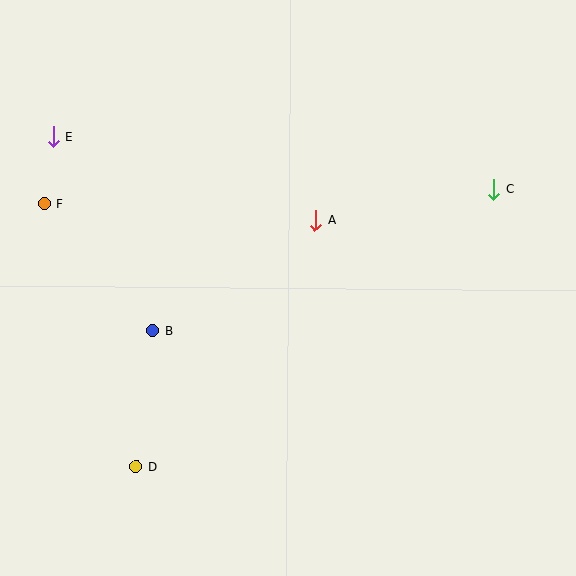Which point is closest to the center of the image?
Point A at (315, 221) is closest to the center.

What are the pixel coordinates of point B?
Point B is at (153, 331).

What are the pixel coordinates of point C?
Point C is at (494, 189).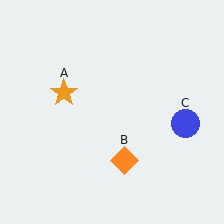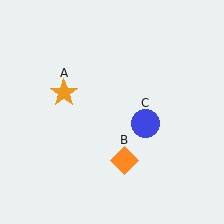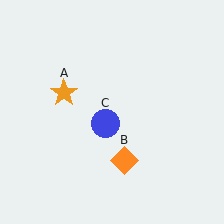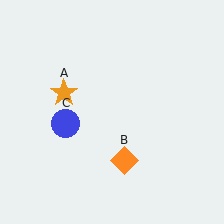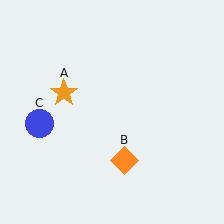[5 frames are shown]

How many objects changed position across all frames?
1 object changed position: blue circle (object C).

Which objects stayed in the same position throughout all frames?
Orange star (object A) and orange diamond (object B) remained stationary.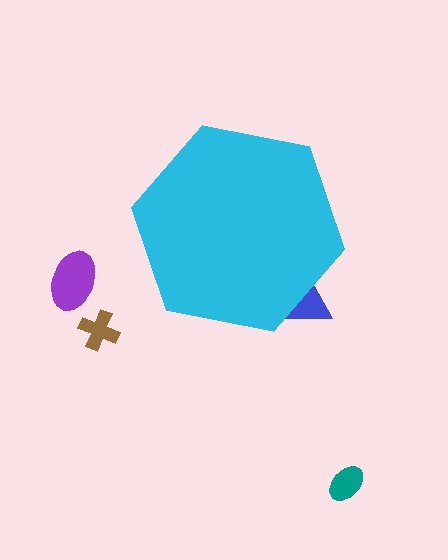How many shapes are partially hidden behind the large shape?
1 shape is partially hidden.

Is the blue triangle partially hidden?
Yes, the blue triangle is partially hidden behind the cyan hexagon.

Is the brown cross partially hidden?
No, the brown cross is fully visible.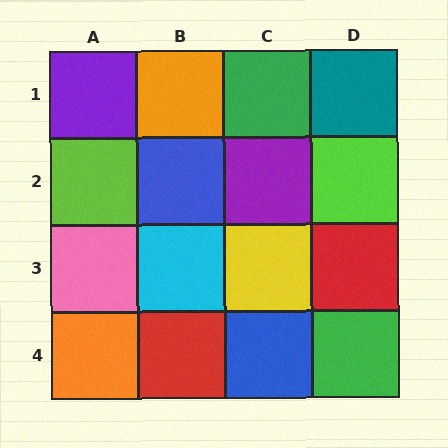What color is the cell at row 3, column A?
Pink.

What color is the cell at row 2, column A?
Lime.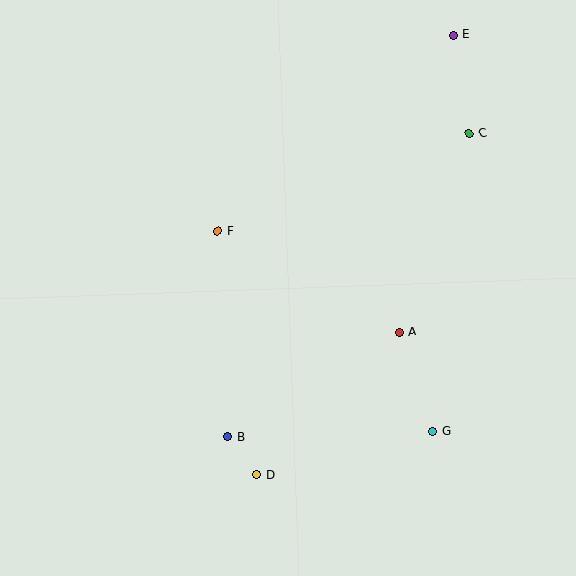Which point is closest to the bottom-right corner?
Point G is closest to the bottom-right corner.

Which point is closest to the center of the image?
Point F at (218, 231) is closest to the center.